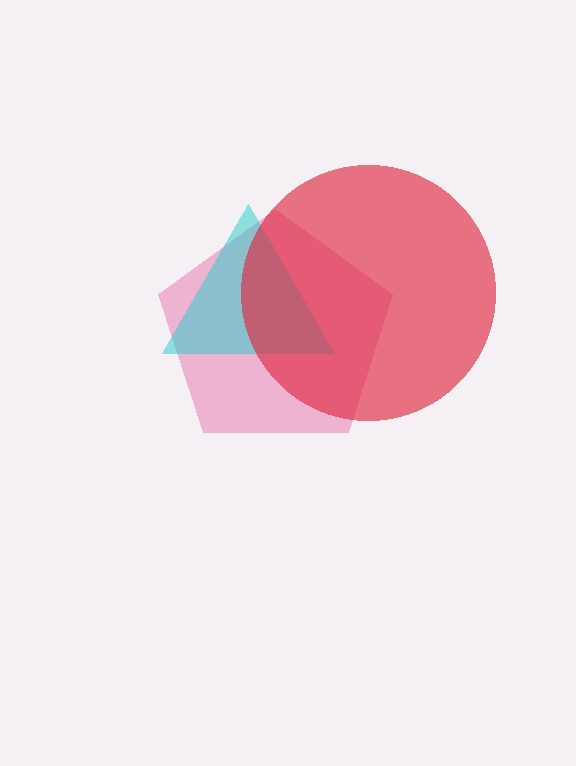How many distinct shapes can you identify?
There are 3 distinct shapes: a pink pentagon, a cyan triangle, a red circle.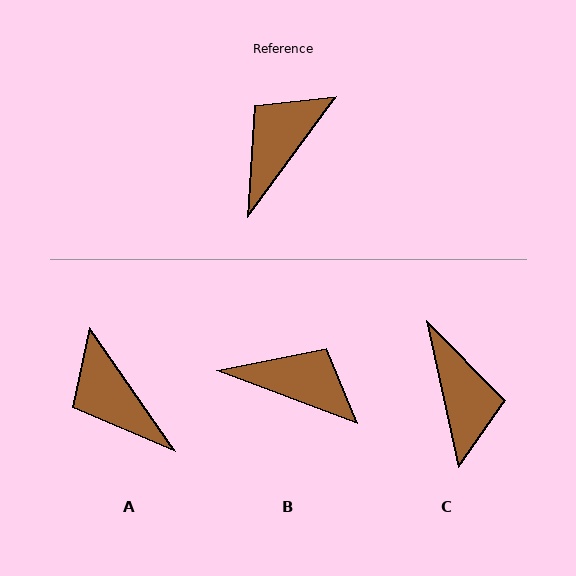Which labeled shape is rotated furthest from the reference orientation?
C, about 132 degrees away.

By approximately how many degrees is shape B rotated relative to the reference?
Approximately 75 degrees clockwise.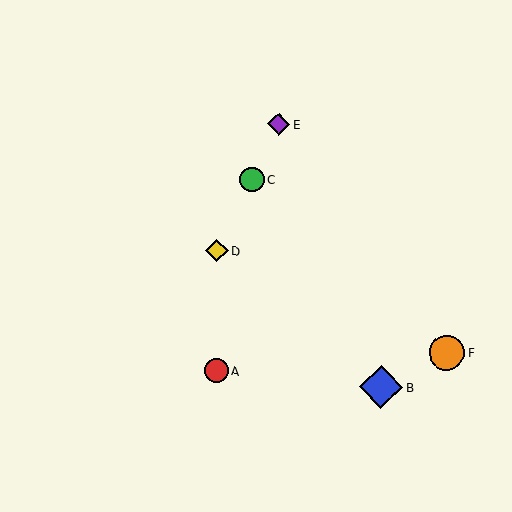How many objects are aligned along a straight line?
3 objects (C, D, E) are aligned along a straight line.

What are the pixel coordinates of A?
Object A is at (217, 371).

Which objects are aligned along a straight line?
Objects C, D, E are aligned along a straight line.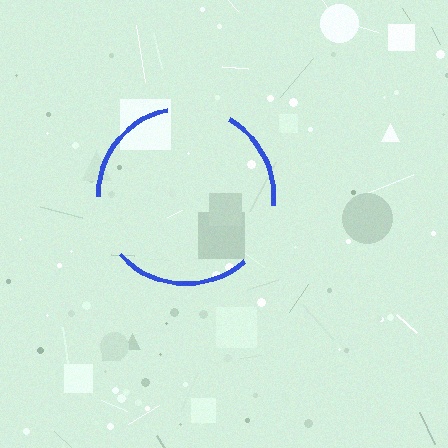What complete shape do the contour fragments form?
The contour fragments form a circle.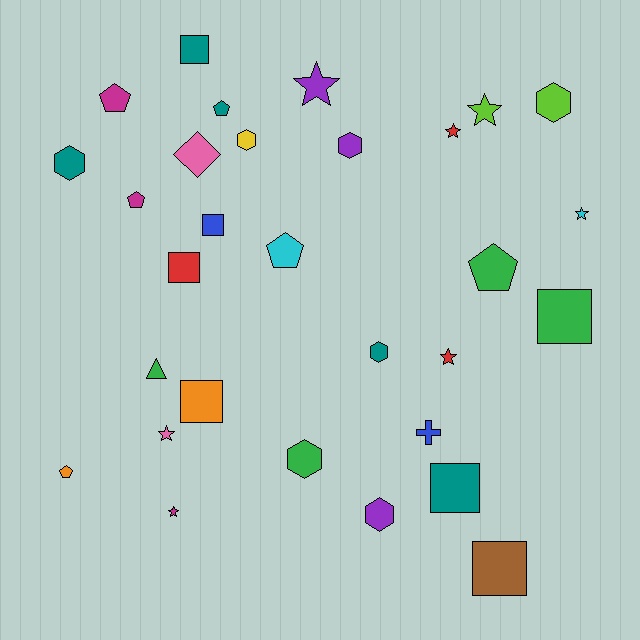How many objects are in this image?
There are 30 objects.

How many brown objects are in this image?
There is 1 brown object.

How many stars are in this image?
There are 7 stars.